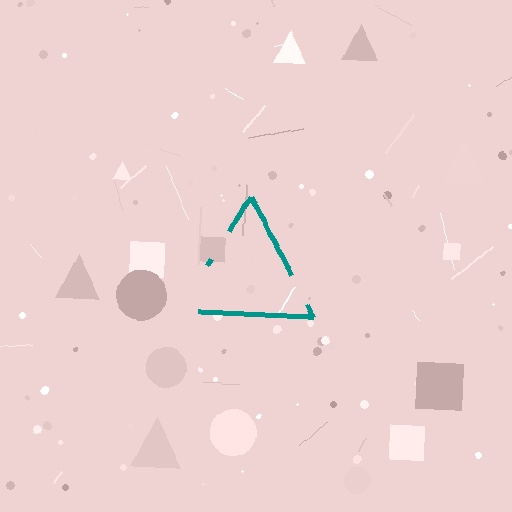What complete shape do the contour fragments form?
The contour fragments form a triangle.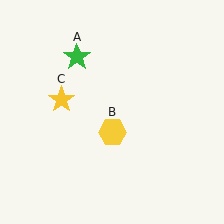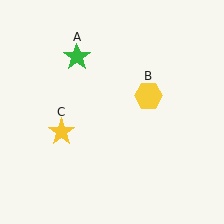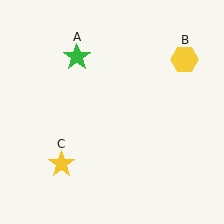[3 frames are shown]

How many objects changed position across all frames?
2 objects changed position: yellow hexagon (object B), yellow star (object C).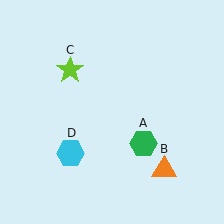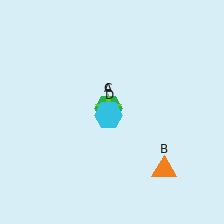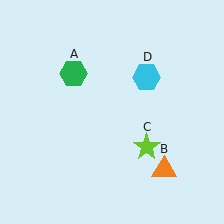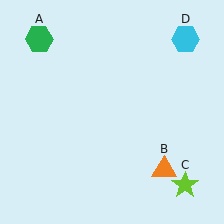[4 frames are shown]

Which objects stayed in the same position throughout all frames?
Orange triangle (object B) remained stationary.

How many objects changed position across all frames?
3 objects changed position: green hexagon (object A), lime star (object C), cyan hexagon (object D).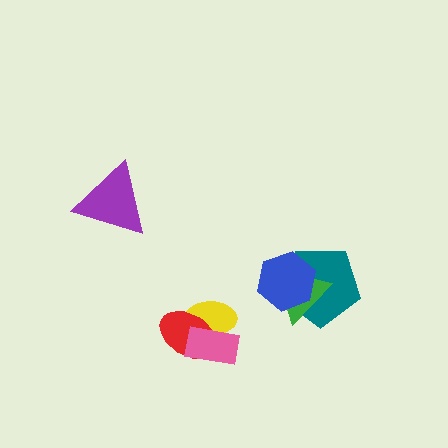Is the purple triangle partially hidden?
No, no other shape covers it.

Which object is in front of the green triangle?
The blue hexagon is in front of the green triangle.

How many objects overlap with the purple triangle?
0 objects overlap with the purple triangle.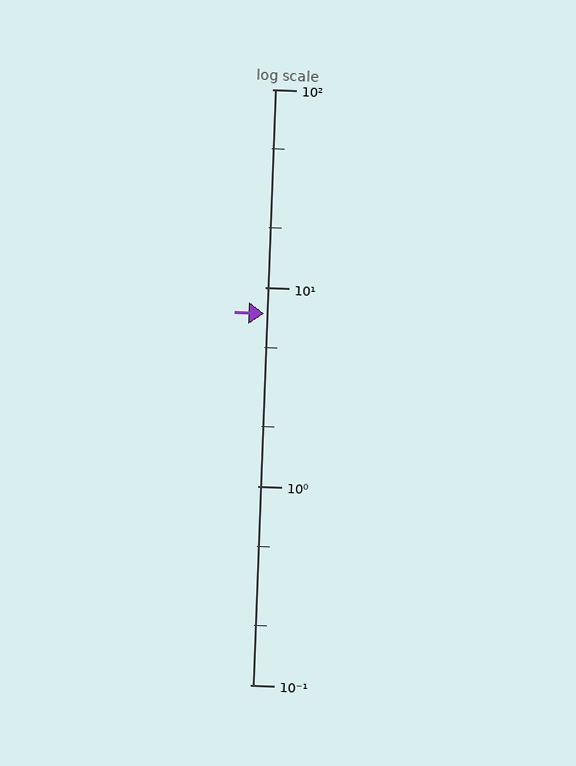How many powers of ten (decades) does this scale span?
The scale spans 3 decades, from 0.1 to 100.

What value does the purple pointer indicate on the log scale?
The pointer indicates approximately 7.4.